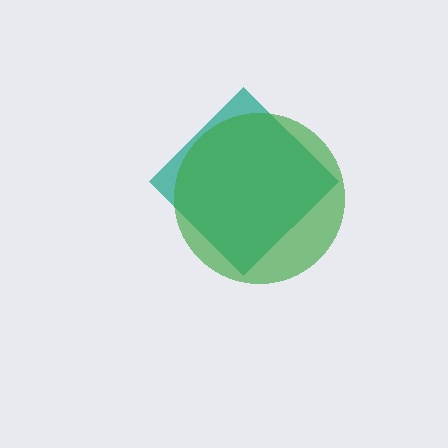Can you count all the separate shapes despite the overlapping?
Yes, there are 2 separate shapes.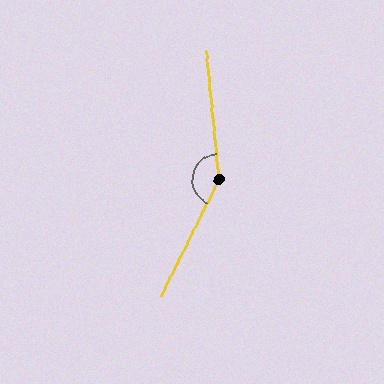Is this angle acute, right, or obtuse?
It is obtuse.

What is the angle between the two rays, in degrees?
Approximately 148 degrees.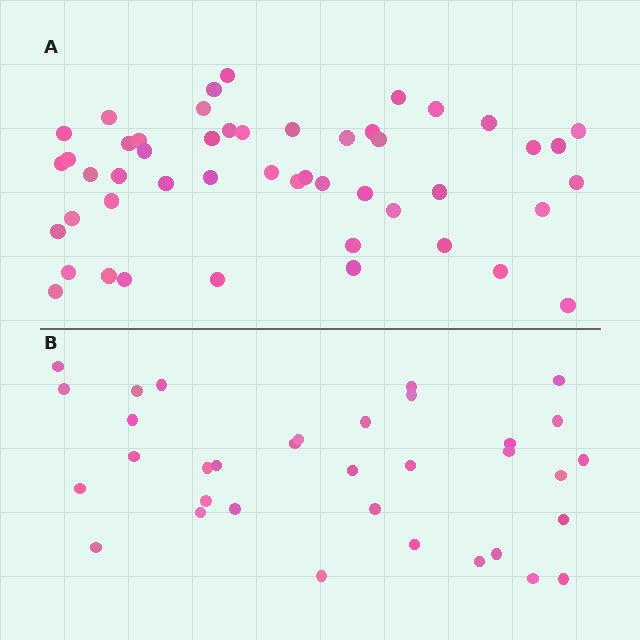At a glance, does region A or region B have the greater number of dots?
Region A (the top region) has more dots.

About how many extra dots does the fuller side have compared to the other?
Region A has approximately 15 more dots than region B.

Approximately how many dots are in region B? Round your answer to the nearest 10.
About 30 dots. (The exact count is 34, which rounds to 30.)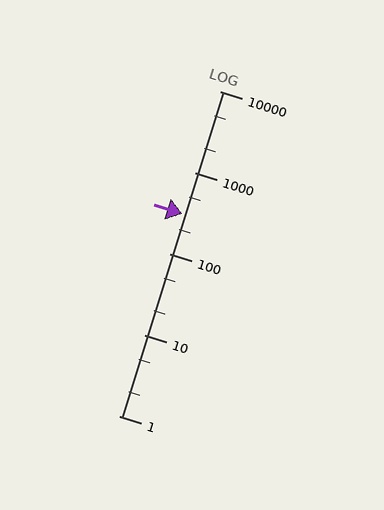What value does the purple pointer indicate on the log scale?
The pointer indicates approximately 310.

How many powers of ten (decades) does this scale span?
The scale spans 4 decades, from 1 to 10000.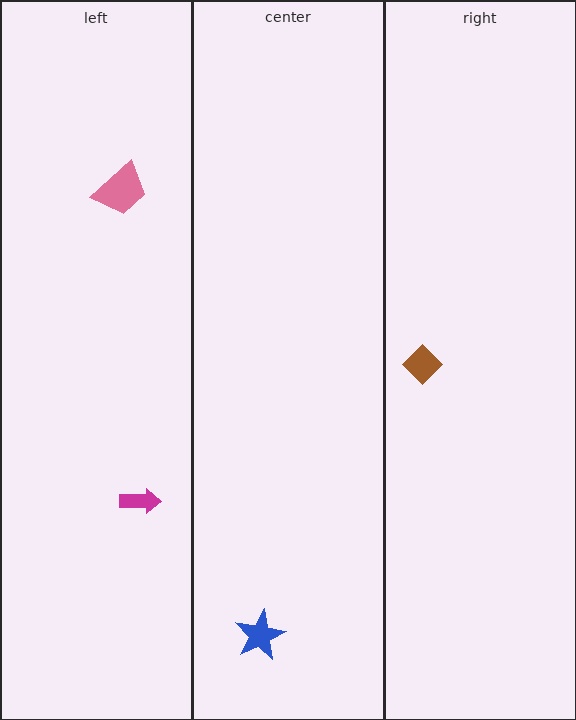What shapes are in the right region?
The brown diamond.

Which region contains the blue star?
The center region.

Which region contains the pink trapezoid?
The left region.